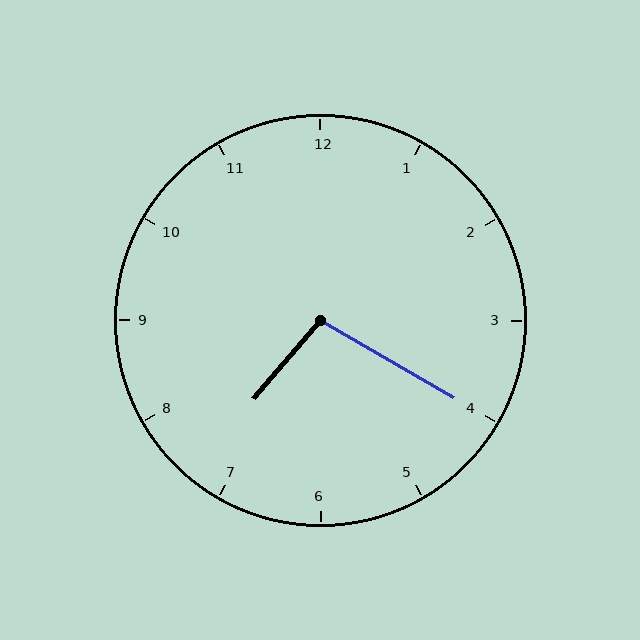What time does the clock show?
7:20.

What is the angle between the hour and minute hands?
Approximately 100 degrees.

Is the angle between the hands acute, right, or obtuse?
It is obtuse.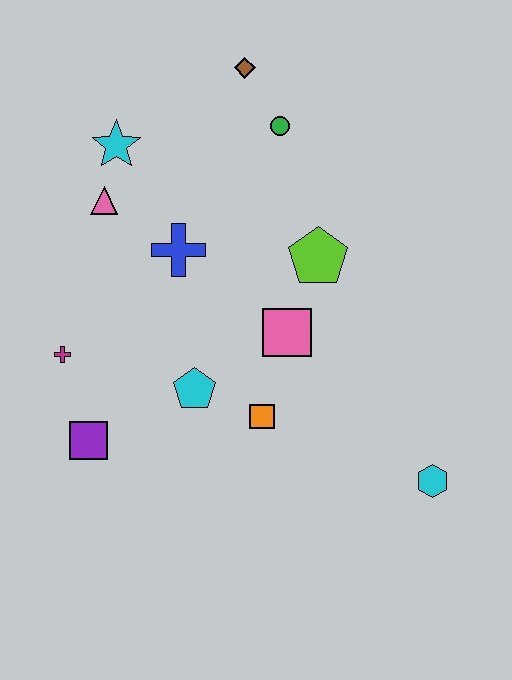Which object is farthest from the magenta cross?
The cyan hexagon is farthest from the magenta cross.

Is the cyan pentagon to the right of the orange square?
No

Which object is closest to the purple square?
The magenta cross is closest to the purple square.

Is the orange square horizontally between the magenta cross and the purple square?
No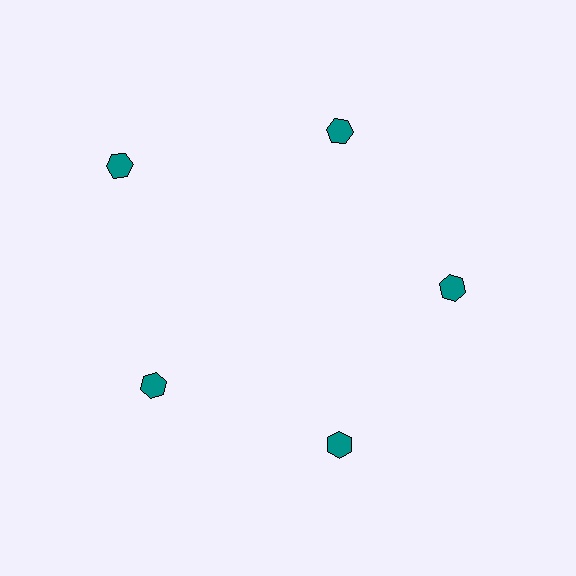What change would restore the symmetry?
The symmetry would be restored by moving it inward, back onto the ring so that all 5 hexagons sit at equal angles and equal distance from the center.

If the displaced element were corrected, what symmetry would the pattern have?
It would have 5-fold rotational symmetry — the pattern would map onto itself every 72 degrees.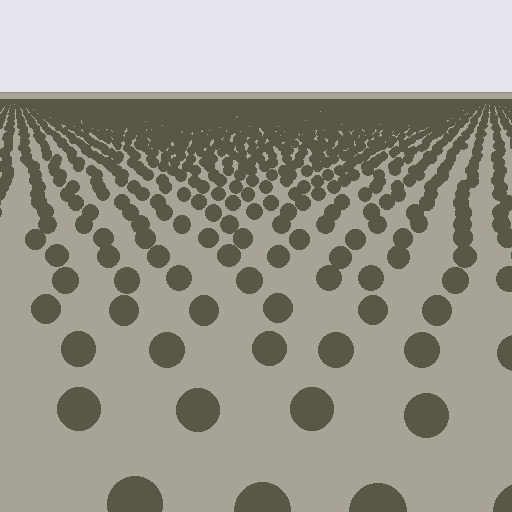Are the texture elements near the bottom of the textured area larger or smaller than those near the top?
Larger. Near the bottom, elements are closer to the viewer and appear at a bigger on-screen size.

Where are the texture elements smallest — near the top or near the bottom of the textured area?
Near the top.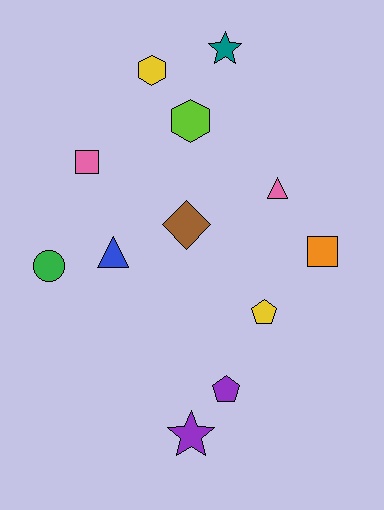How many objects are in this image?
There are 12 objects.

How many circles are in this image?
There is 1 circle.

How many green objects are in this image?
There is 1 green object.